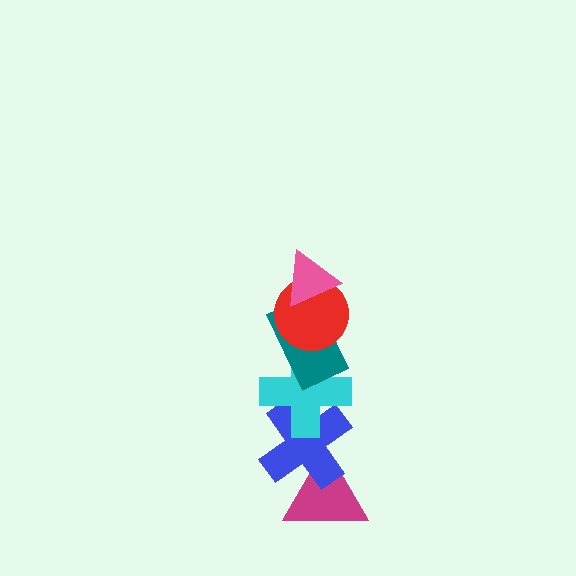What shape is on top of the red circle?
The pink triangle is on top of the red circle.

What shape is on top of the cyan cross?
The teal rectangle is on top of the cyan cross.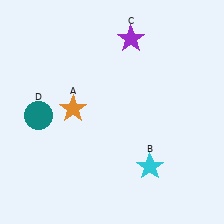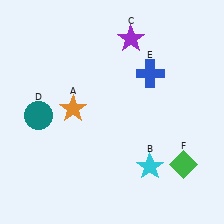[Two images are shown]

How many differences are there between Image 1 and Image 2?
There are 2 differences between the two images.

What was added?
A blue cross (E), a green diamond (F) were added in Image 2.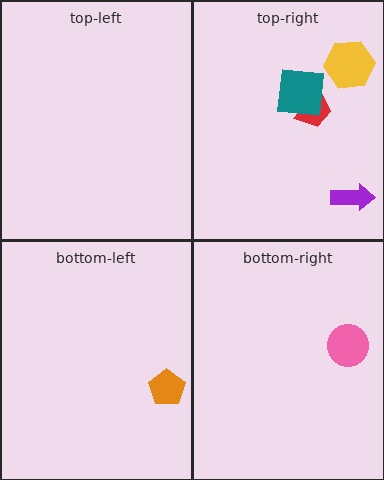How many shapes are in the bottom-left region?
1.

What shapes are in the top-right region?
The red trapezoid, the yellow hexagon, the purple arrow, the teal square.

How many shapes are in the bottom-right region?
1.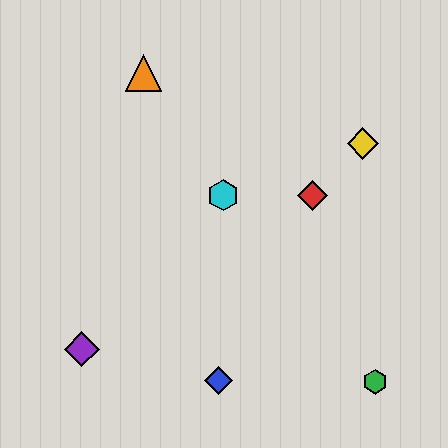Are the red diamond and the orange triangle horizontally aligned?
No, the red diamond is at y≈195 and the orange triangle is at y≈73.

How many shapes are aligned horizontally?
2 shapes (the red diamond, the cyan hexagon) are aligned horizontally.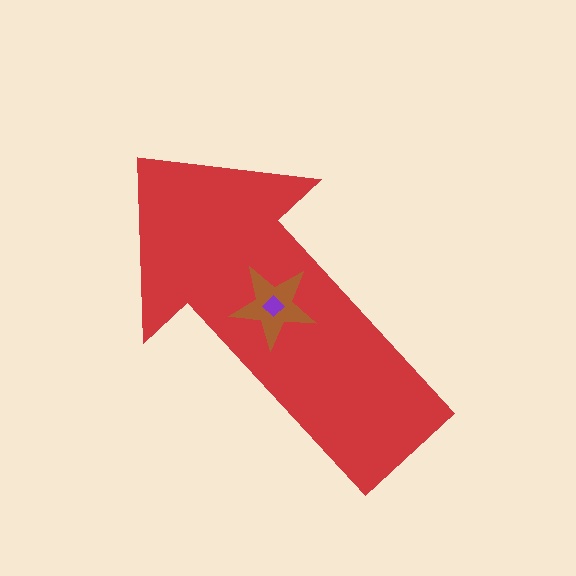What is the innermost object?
The purple diamond.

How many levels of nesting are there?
3.